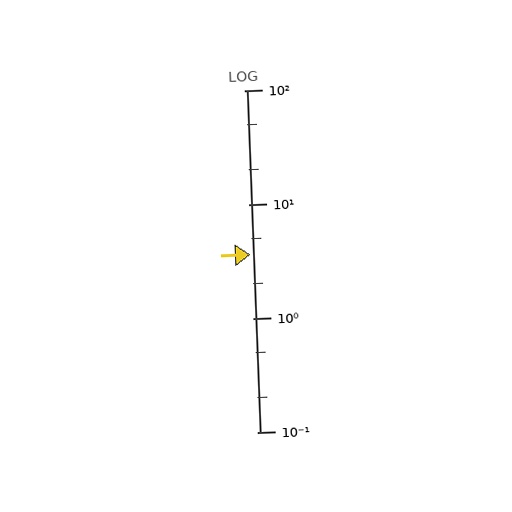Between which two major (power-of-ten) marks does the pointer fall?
The pointer is between 1 and 10.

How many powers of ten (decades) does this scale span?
The scale spans 3 decades, from 0.1 to 100.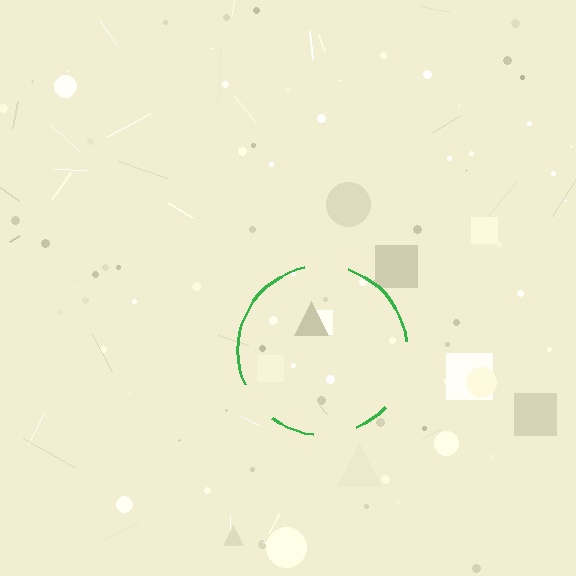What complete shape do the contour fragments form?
The contour fragments form a circle.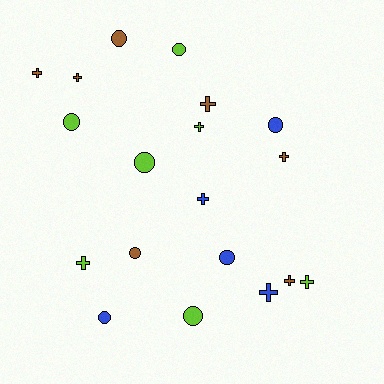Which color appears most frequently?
Brown, with 7 objects.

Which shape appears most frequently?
Cross, with 10 objects.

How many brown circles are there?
There are 2 brown circles.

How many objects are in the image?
There are 19 objects.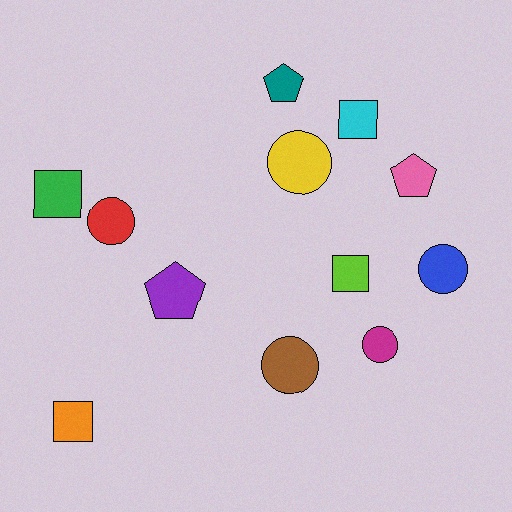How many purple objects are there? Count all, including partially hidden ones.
There is 1 purple object.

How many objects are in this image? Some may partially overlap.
There are 12 objects.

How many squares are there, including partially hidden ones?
There are 4 squares.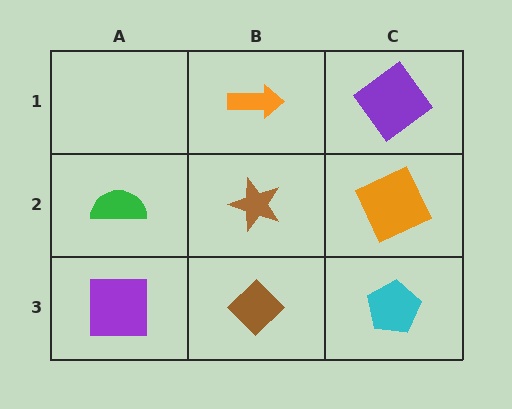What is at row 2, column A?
A green semicircle.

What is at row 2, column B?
A brown star.